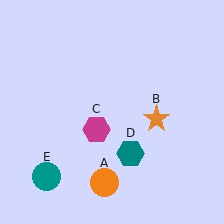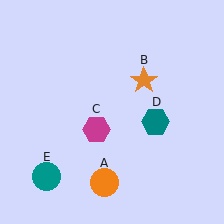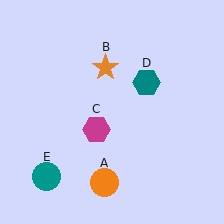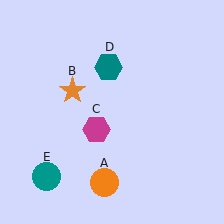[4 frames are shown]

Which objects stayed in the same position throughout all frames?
Orange circle (object A) and magenta hexagon (object C) and teal circle (object E) remained stationary.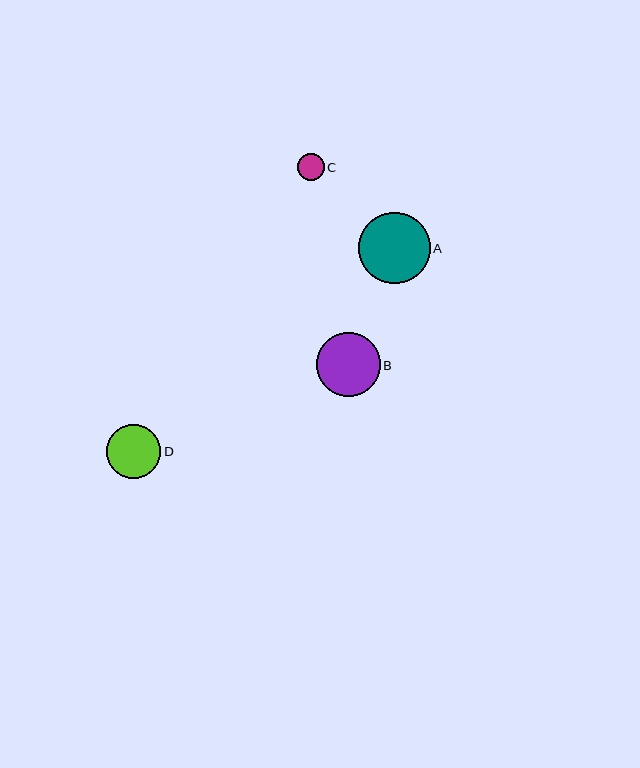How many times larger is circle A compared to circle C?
Circle A is approximately 2.7 times the size of circle C.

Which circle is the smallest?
Circle C is the smallest with a size of approximately 26 pixels.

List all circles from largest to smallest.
From largest to smallest: A, B, D, C.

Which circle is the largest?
Circle A is the largest with a size of approximately 71 pixels.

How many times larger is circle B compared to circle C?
Circle B is approximately 2.4 times the size of circle C.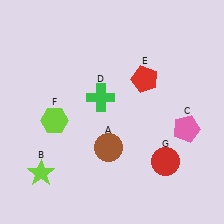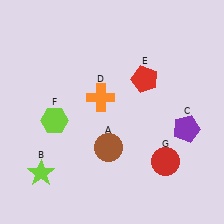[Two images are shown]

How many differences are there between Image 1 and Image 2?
There are 2 differences between the two images.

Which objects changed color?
C changed from pink to purple. D changed from green to orange.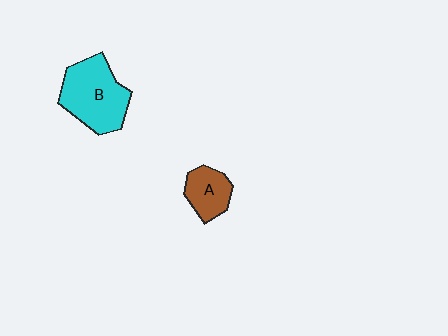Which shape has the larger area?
Shape B (cyan).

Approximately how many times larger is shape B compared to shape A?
Approximately 2.0 times.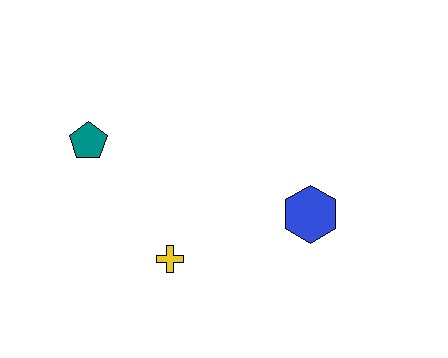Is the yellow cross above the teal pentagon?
No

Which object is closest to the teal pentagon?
The yellow cross is closest to the teal pentagon.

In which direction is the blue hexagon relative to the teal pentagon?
The blue hexagon is to the right of the teal pentagon.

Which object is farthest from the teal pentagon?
The blue hexagon is farthest from the teal pentagon.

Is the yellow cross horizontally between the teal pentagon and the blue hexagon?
Yes